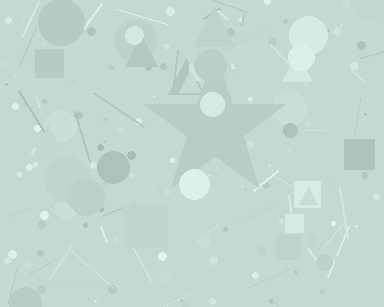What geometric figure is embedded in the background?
A star is embedded in the background.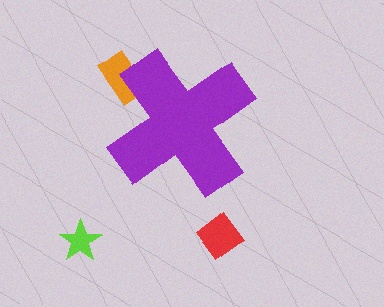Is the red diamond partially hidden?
No, the red diamond is fully visible.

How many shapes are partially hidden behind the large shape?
1 shape is partially hidden.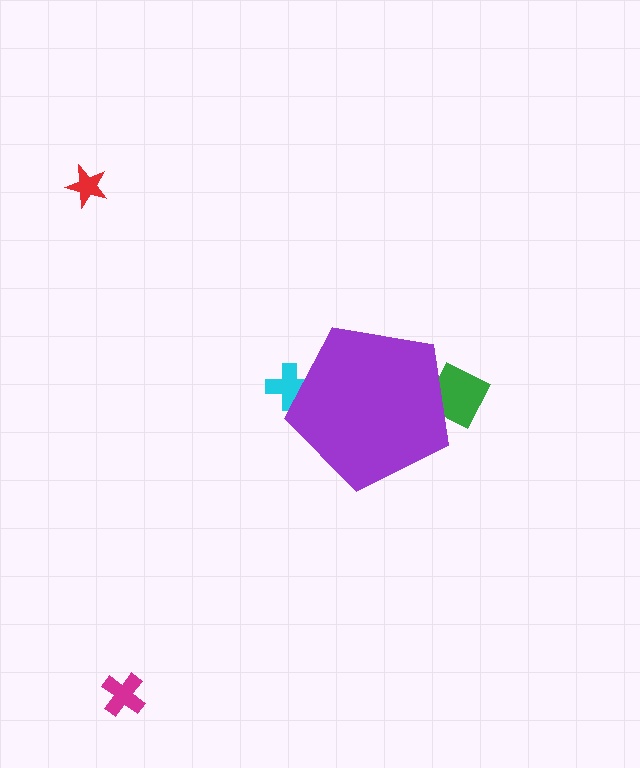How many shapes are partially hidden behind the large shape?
2 shapes are partially hidden.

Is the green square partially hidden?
Yes, the green square is partially hidden behind the purple pentagon.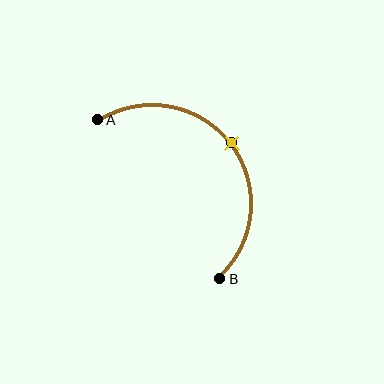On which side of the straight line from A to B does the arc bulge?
The arc bulges above and to the right of the straight line connecting A and B.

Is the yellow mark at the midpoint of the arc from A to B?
Yes. The yellow mark lies on the arc at equal arc-length from both A and B — it is the arc midpoint.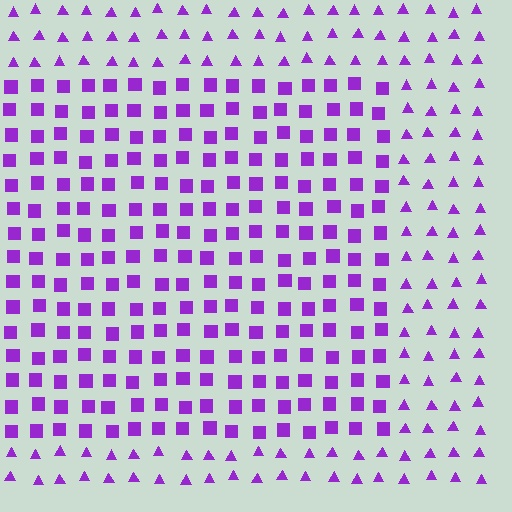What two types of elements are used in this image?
The image uses squares inside the rectangle region and triangles outside it.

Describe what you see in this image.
The image is filled with small purple elements arranged in a uniform grid. A rectangle-shaped region contains squares, while the surrounding area contains triangles. The boundary is defined purely by the change in element shape.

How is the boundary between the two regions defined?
The boundary is defined by a change in element shape: squares inside vs. triangles outside. All elements share the same color and spacing.